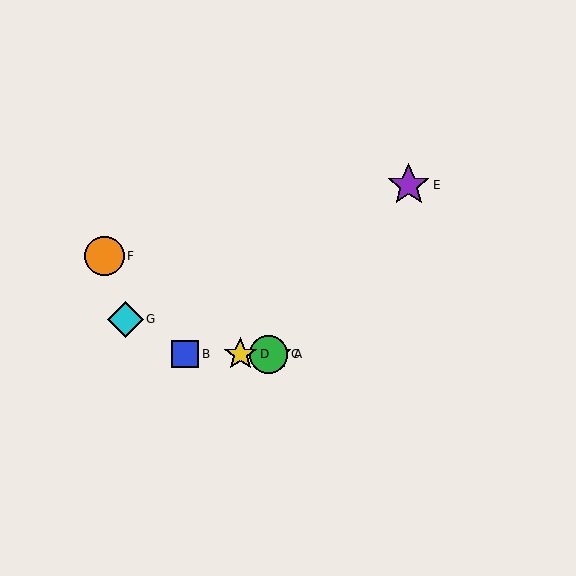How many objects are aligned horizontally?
4 objects (A, B, C, D) are aligned horizontally.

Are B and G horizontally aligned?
No, B is at y≈354 and G is at y≈319.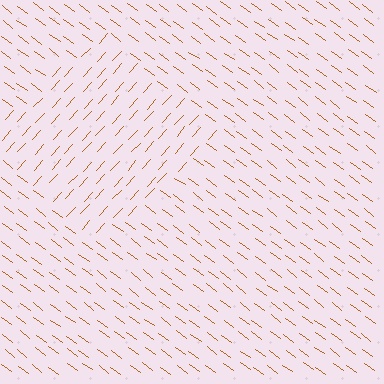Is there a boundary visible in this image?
Yes, there is a texture boundary formed by a change in line orientation.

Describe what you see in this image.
The image is filled with small brown line segments. A diamond region in the image has lines oriented differently from the surrounding lines, creating a visible texture boundary.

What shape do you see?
I see a diamond.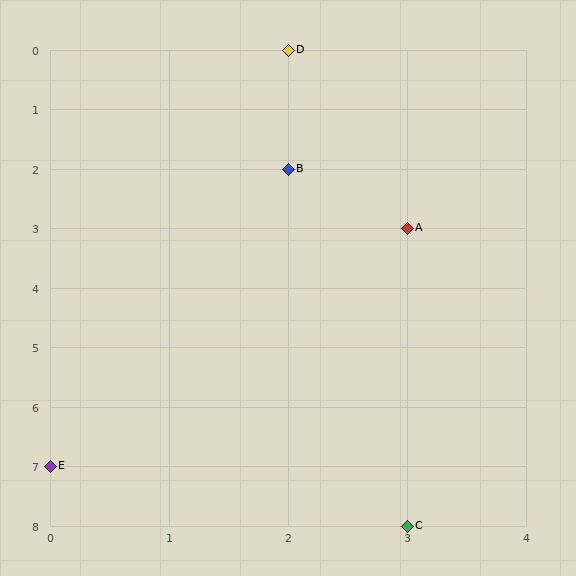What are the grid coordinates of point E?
Point E is at grid coordinates (0, 7).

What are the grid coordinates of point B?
Point B is at grid coordinates (2, 2).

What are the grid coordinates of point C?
Point C is at grid coordinates (3, 8).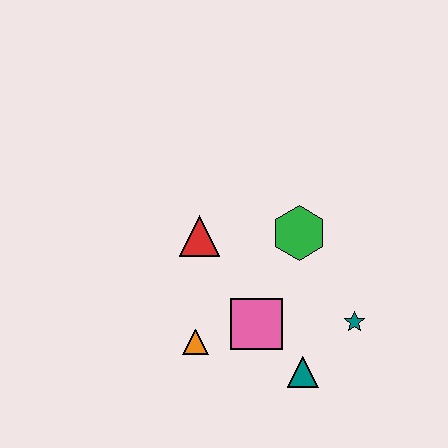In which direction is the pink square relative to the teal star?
The pink square is to the left of the teal star.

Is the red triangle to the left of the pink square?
Yes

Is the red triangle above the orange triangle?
Yes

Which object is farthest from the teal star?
The red triangle is farthest from the teal star.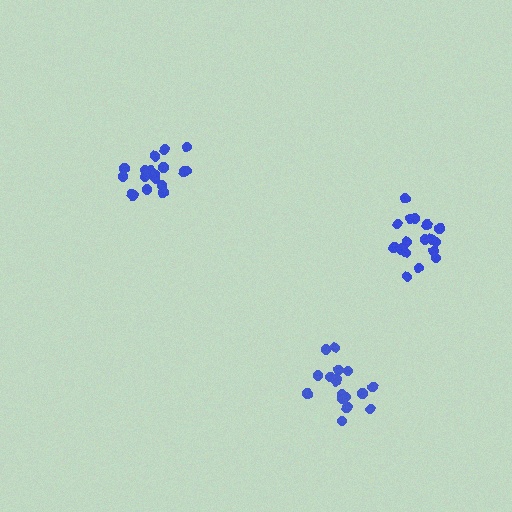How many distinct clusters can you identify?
There are 3 distinct clusters.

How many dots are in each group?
Group 1: 19 dots, Group 2: 19 dots, Group 3: 17 dots (55 total).